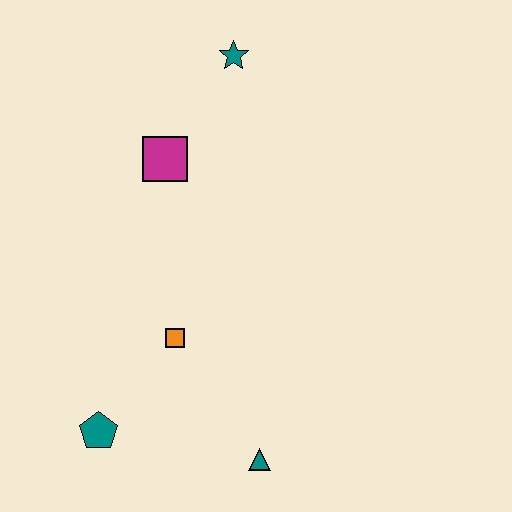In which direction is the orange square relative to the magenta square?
The orange square is below the magenta square.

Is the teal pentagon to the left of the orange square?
Yes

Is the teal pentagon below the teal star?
Yes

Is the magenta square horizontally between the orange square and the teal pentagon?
Yes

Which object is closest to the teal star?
The magenta square is closest to the teal star.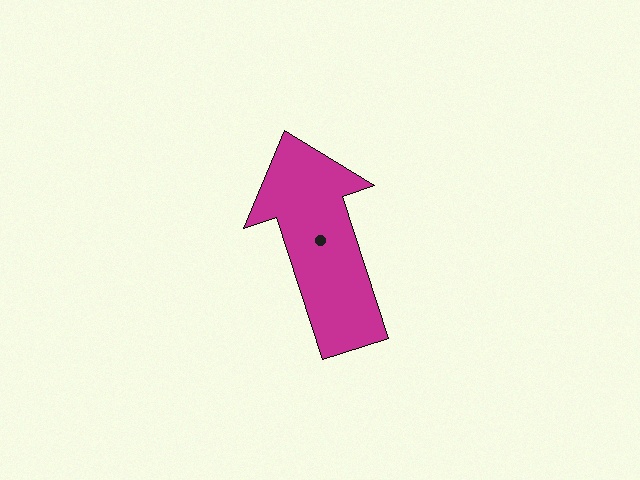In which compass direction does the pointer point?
North.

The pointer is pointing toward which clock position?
Roughly 11 o'clock.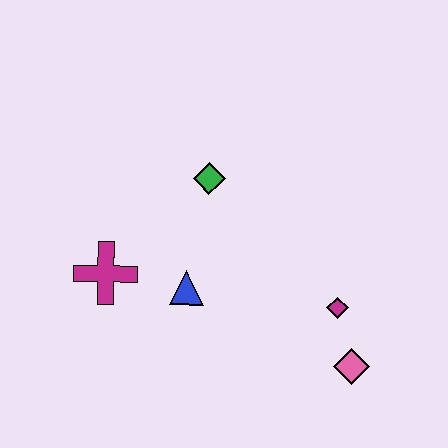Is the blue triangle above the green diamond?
No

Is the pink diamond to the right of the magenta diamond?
Yes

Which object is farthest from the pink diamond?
The magenta cross is farthest from the pink diamond.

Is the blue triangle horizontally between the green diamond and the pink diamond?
No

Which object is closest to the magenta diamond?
The pink diamond is closest to the magenta diamond.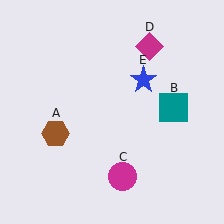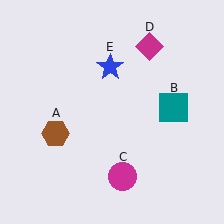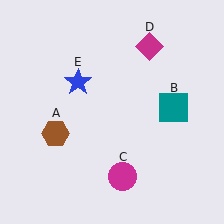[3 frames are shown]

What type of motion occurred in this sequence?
The blue star (object E) rotated counterclockwise around the center of the scene.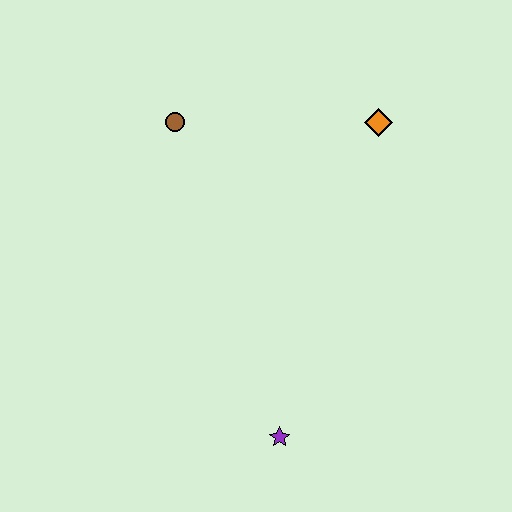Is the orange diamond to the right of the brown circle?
Yes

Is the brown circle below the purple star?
No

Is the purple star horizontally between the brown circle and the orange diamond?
Yes